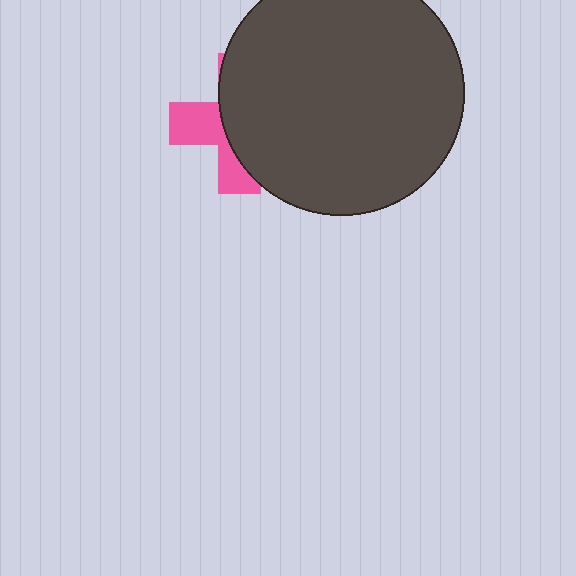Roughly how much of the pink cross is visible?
A small part of it is visible (roughly 37%).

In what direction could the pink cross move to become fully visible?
The pink cross could move left. That would shift it out from behind the dark gray circle entirely.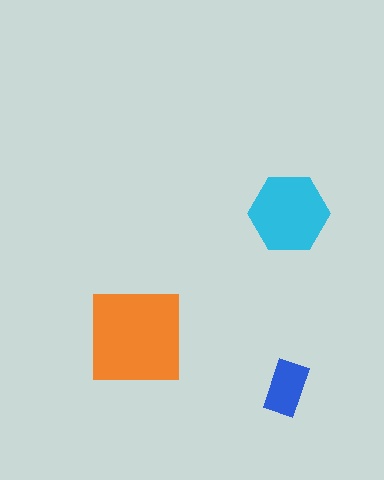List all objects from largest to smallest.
The orange square, the cyan hexagon, the blue rectangle.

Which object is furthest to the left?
The orange square is leftmost.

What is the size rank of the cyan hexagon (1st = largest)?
2nd.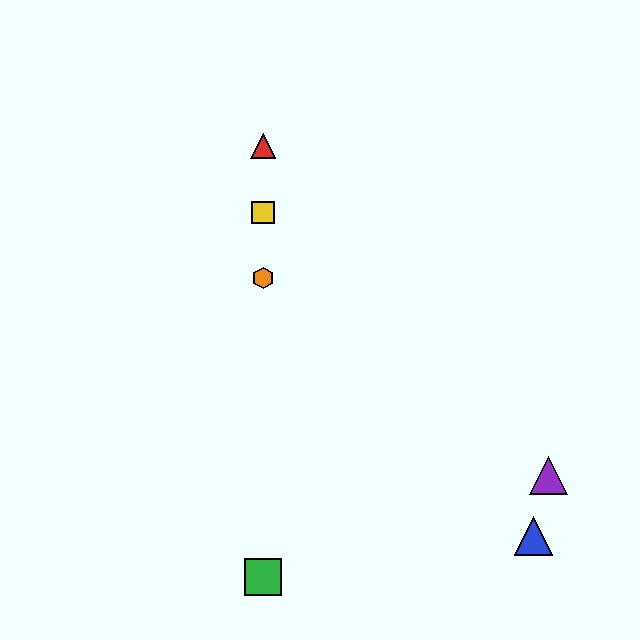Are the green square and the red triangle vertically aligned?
Yes, both are at x≈263.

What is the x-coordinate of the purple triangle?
The purple triangle is at x≈548.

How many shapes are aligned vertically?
4 shapes (the red triangle, the green square, the yellow square, the orange hexagon) are aligned vertically.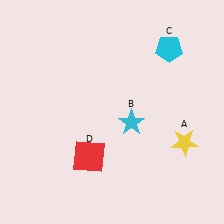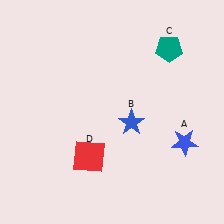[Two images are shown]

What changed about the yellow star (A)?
In Image 1, A is yellow. In Image 2, it changed to blue.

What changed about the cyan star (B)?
In Image 1, B is cyan. In Image 2, it changed to blue.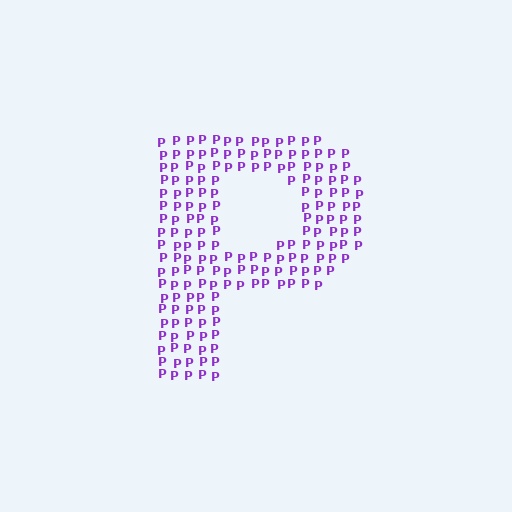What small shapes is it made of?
It is made of small letter P's.